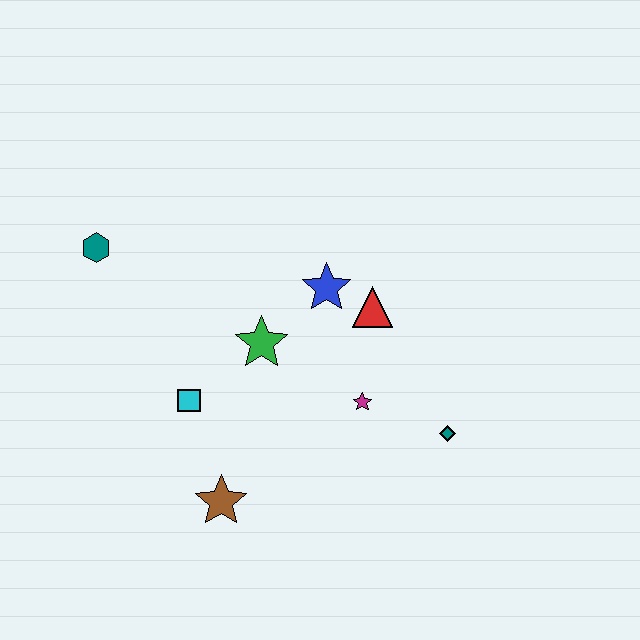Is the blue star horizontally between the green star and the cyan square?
No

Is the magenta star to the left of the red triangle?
Yes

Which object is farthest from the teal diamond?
The teal hexagon is farthest from the teal diamond.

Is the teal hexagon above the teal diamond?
Yes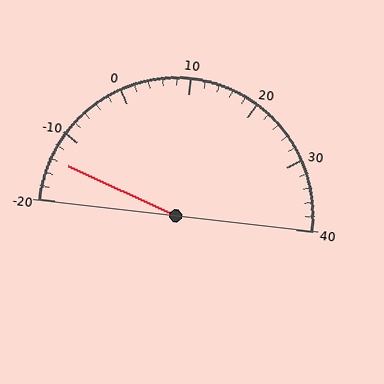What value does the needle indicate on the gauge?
The needle indicates approximately -14.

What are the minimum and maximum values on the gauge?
The gauge ranges from -20 to 40.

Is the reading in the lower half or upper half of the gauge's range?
The reading is in the lower half of the range (-20 to 40).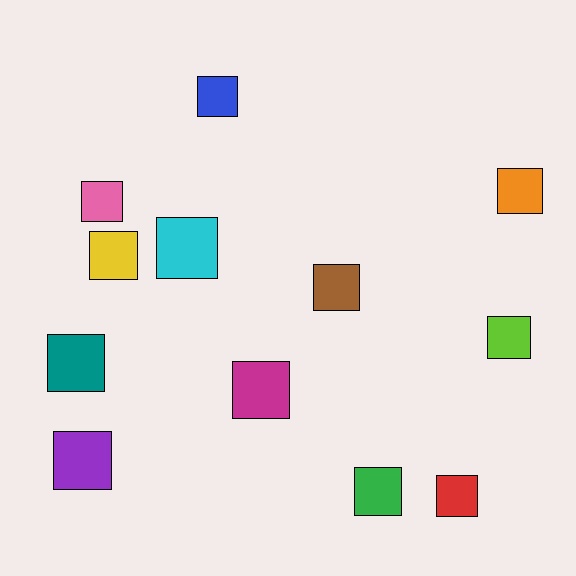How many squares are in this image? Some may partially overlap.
There are 12 squares.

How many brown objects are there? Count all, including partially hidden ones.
There is 1 brown object.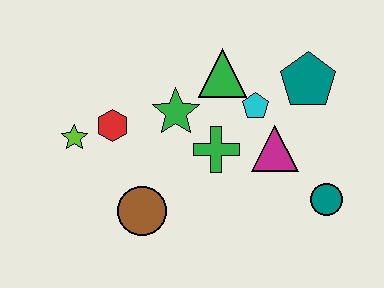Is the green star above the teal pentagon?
No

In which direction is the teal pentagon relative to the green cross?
The teal pentagon is to the right of the green cross.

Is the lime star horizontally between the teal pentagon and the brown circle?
No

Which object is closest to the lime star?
The red hexagon is closest to the lime star.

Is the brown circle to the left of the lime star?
No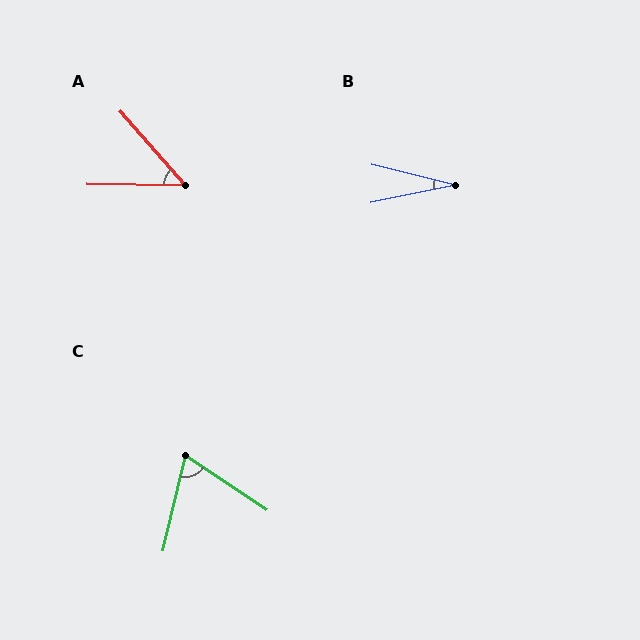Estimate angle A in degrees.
Approximately 48 degrees.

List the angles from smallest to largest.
B (25°), A (48°), C (70°).